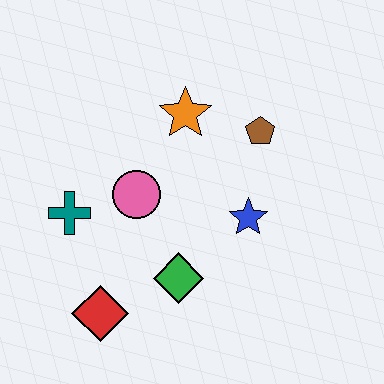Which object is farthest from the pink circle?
The brown pentagon is farthest from the pink circle.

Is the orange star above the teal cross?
Yes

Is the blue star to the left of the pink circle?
No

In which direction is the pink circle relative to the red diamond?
The pink circle is above the red diamond.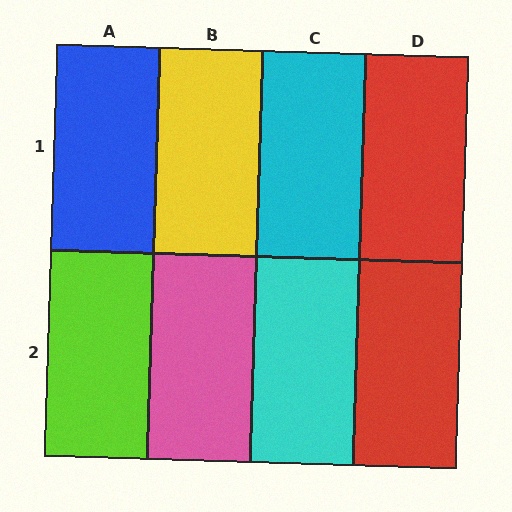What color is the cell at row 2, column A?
Lime.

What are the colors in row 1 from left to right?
Blue, yellow, cyan, red.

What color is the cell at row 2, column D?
Red.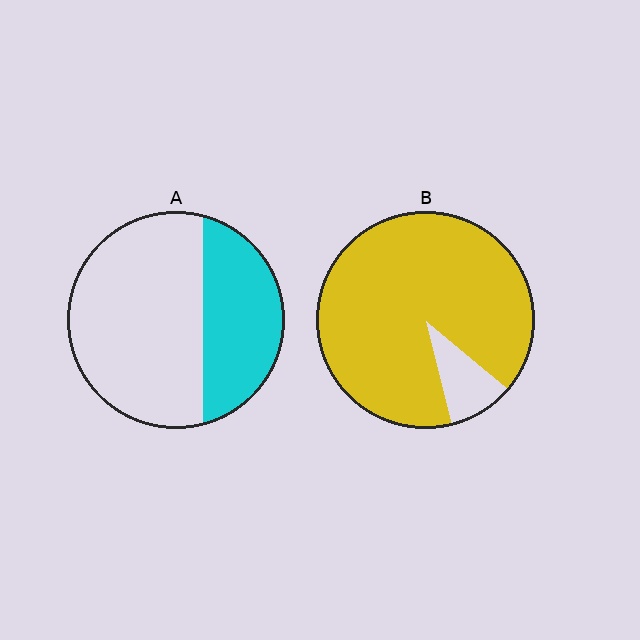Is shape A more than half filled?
No.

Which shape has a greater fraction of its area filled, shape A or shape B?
Shape B.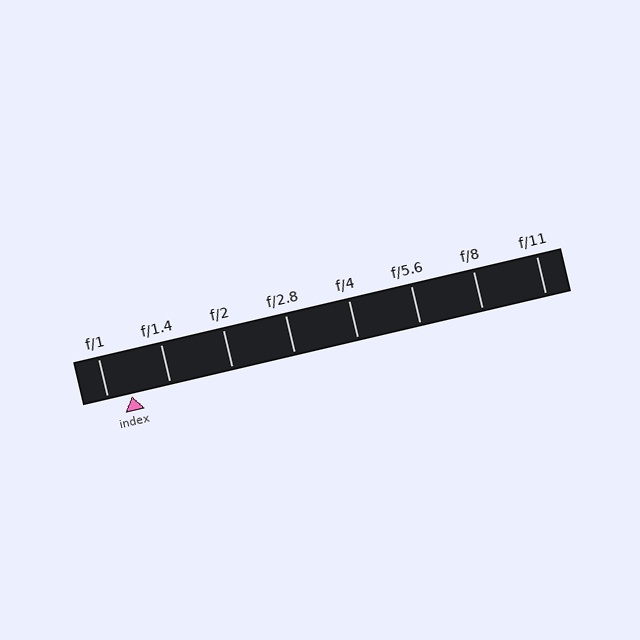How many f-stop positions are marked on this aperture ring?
There are 8 f-stop positions marked.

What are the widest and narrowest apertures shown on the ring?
The widest aperture shown is f/1 and the narrowest is f/11.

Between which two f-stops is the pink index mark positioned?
The index mark is between f/1 and f/1.4.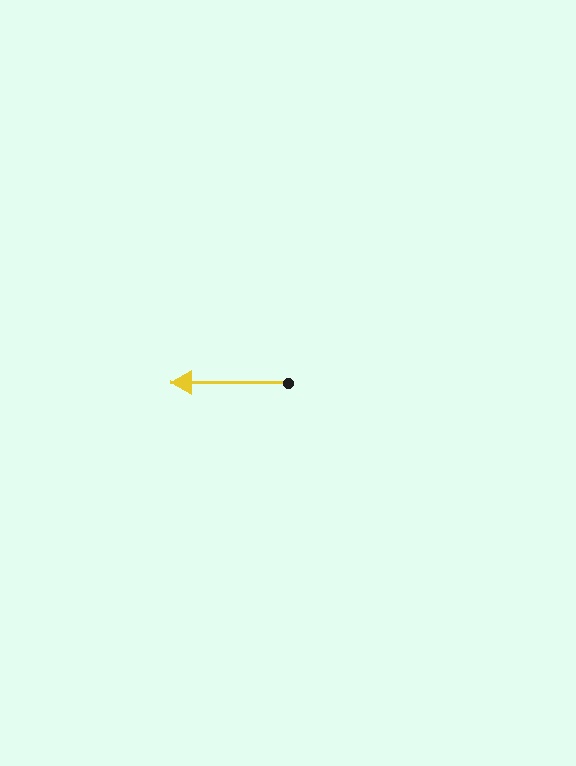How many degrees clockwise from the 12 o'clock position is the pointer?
Approximately 270 degrees.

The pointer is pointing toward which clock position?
Roughly 9 o'clock.